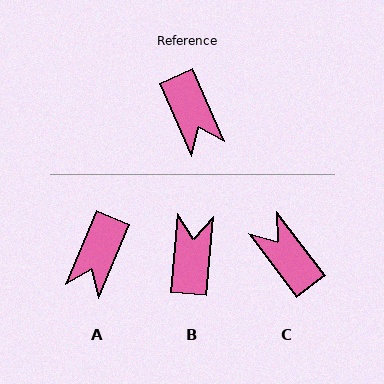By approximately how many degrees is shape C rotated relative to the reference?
Approximately 166 degrees clockwise.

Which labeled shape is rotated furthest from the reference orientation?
C, about 166 degrees away.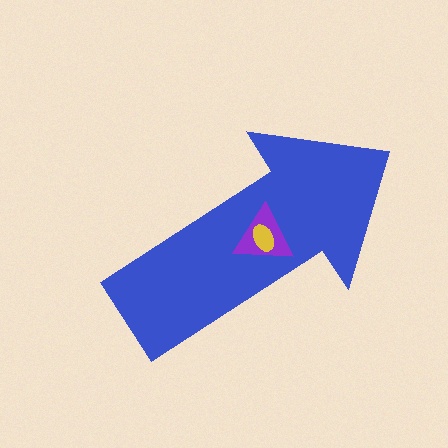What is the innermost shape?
The yellow ellipse.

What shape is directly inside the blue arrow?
The purple triangle.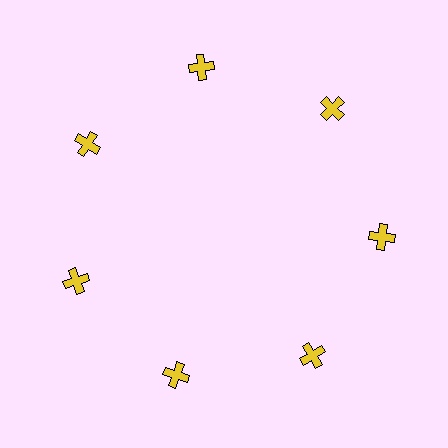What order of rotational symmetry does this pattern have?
This pattern has 7-fold rotational symmetry.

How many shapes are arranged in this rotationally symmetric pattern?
There are 7 shapes, arranged in 7 groups of 1.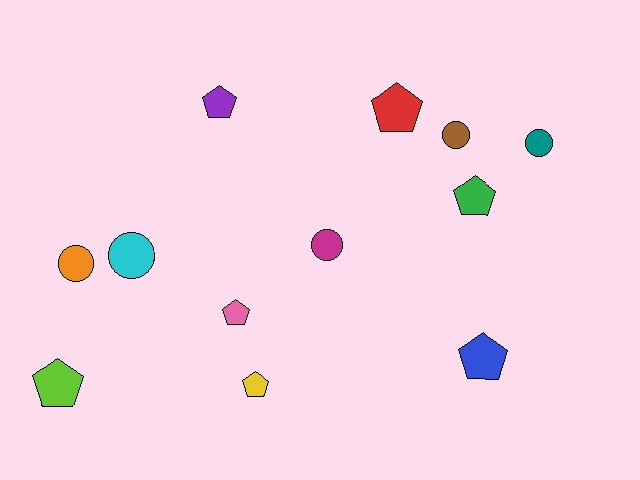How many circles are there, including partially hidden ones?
There are 5 circles.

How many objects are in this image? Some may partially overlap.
There are 12 objects.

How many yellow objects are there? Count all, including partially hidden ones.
There is 1 yellow object.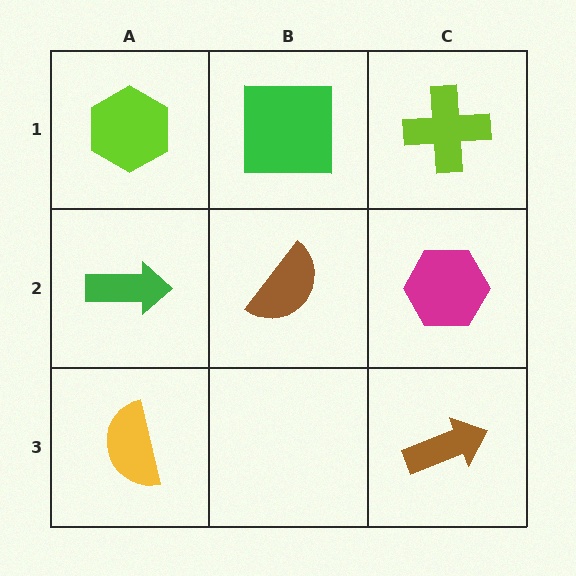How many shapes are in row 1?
3 shapes.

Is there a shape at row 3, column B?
No, that cell is empty.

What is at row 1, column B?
A green square.